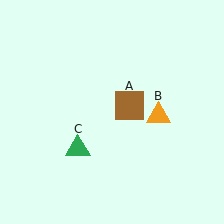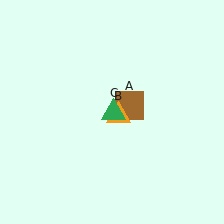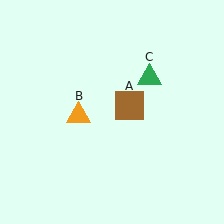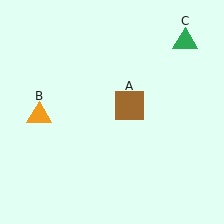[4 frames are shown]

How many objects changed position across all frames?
2 objects changed position: orange triangle (object B), green triangle (object C).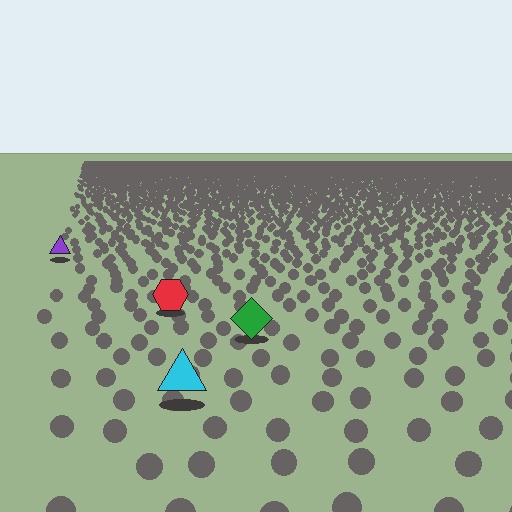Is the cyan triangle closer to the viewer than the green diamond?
Yes. The cyan triangle is closer — you can tell from the texture gradient: the ground texture is coarser near it.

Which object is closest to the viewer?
The cyan triangle is closest. The texture marks near it are larger and more spread out.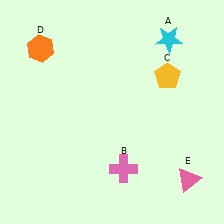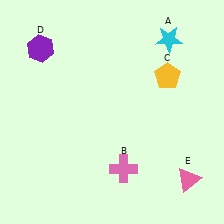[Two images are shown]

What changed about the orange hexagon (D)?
In Image 1, D is orange. In Image 2, it changed to purple.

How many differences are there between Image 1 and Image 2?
There is 1 difference between the two images.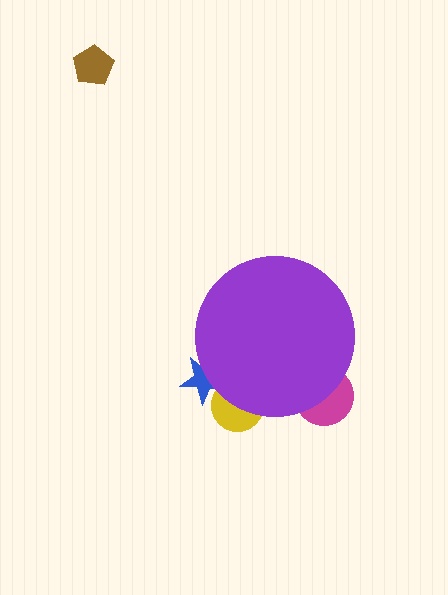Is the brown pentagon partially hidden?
No, the brown pentagon is fully visible.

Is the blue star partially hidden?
Yes, the blue star is partially hidden behind the purple circle.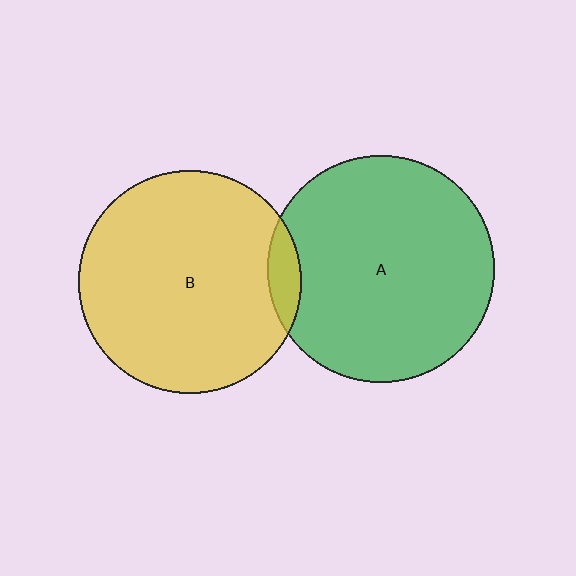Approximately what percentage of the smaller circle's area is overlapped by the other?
Approximately 5%.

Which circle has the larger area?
Circle A (green).